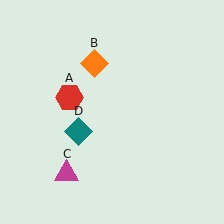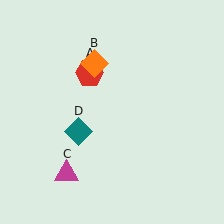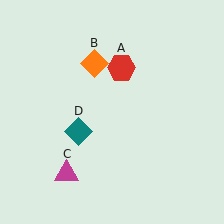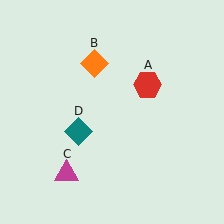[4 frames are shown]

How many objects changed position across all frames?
1 object changed position: red hexagon (object A).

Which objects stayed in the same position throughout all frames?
Orange diamond (object B) and magenta triangle (object C) and teal diamond (object D) remained stationary.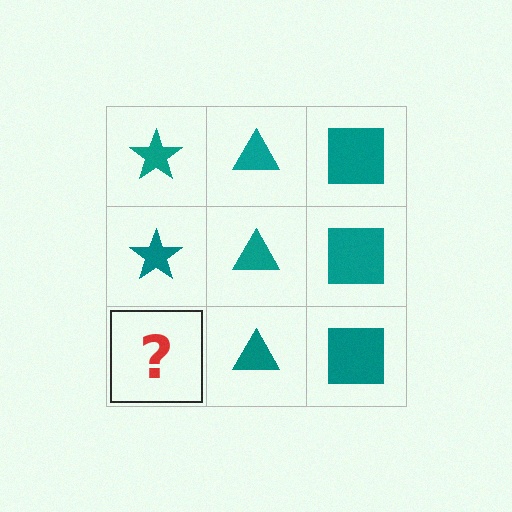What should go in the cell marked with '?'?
The missing cell should contain a teal star.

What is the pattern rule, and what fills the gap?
The rule is that each column has a consistent shape. The gap should be filled with a teal star.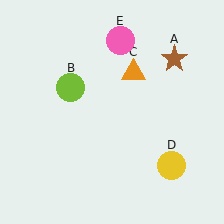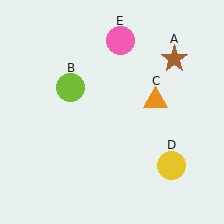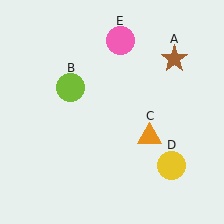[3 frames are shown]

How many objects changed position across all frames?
1 object changed position: orange triangle (object C).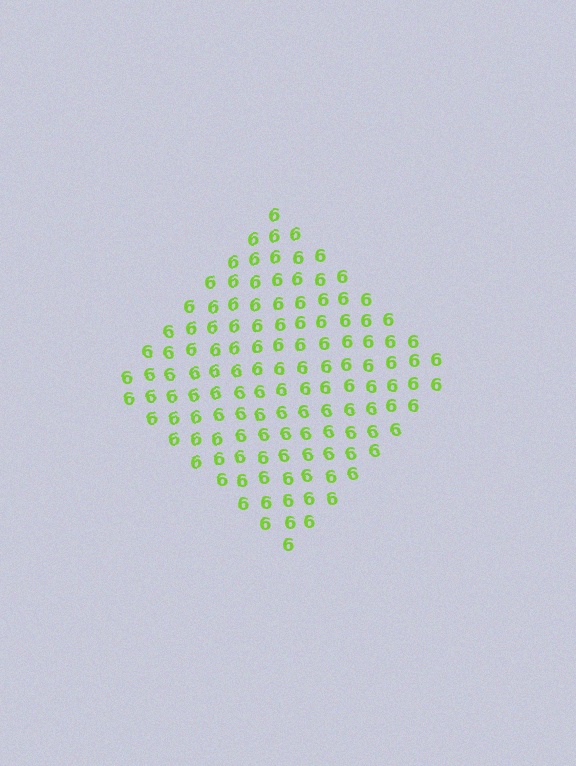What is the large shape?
The large shape is a diamond.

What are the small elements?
The small elements are digit 6's.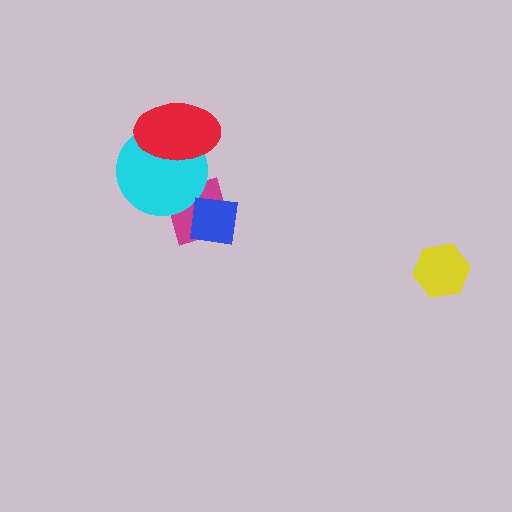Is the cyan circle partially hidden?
Yes, it is partially covered by another shape.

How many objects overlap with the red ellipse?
1 object overlaps with the red ellipse.